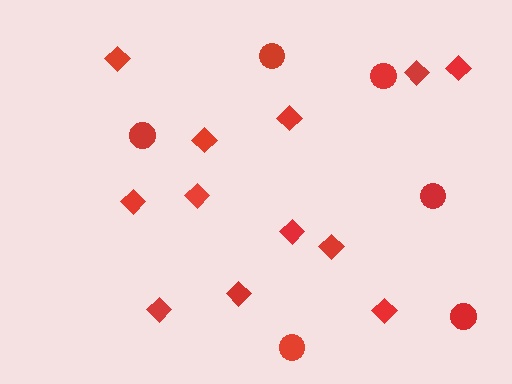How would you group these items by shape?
There are 2 groups: one group of diamonds (12) and one group of circles (6).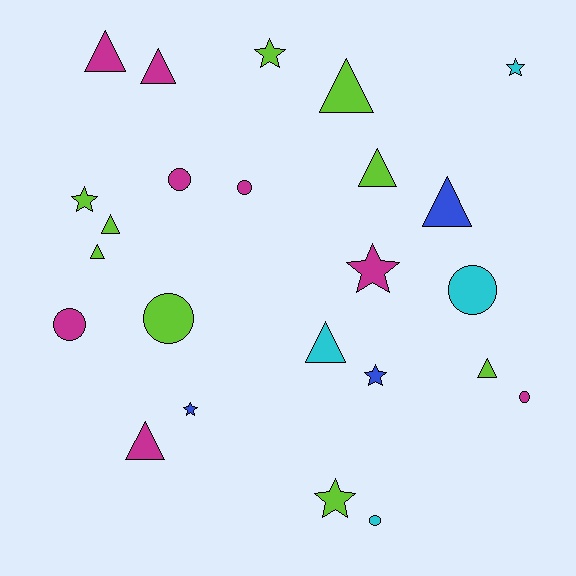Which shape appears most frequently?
Triangle, with 10 objects.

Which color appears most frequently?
Lime, with 9 objects.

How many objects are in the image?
There are 24 objects.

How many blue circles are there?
There are no blue circles.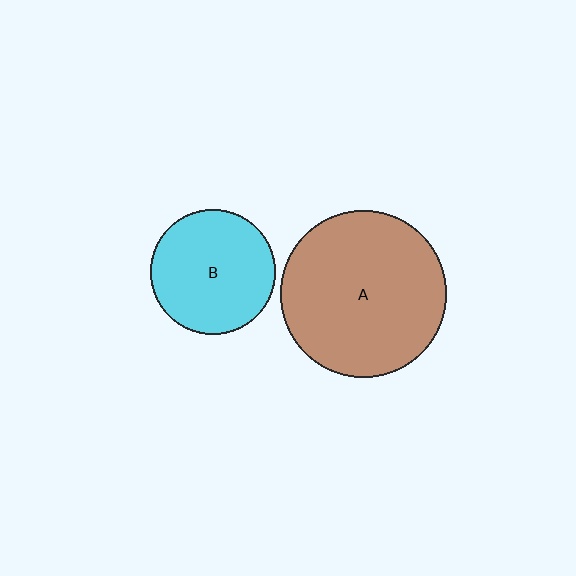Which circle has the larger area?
Circle A (brown).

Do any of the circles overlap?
No, none of the circles overlap.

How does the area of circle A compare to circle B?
Approximately 1.8 times.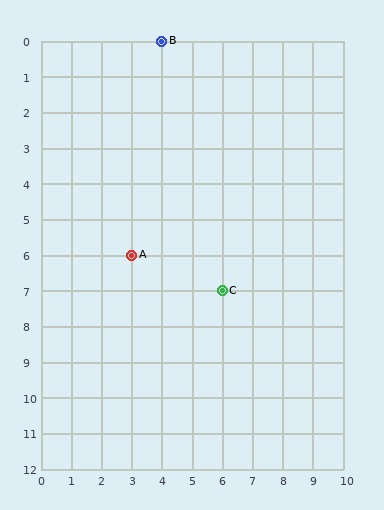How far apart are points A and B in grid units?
Points A and B are 1 column and 6 rows apart (about 6.1 grid units diagonally).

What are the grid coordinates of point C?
Point C is at grid coordinates (6, 7).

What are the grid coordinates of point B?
Point B is at grid coordinates (4, 0).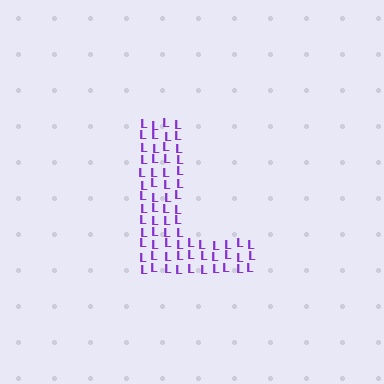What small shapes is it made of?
It is made of small letter L's.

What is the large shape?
The large shape is the letter L.